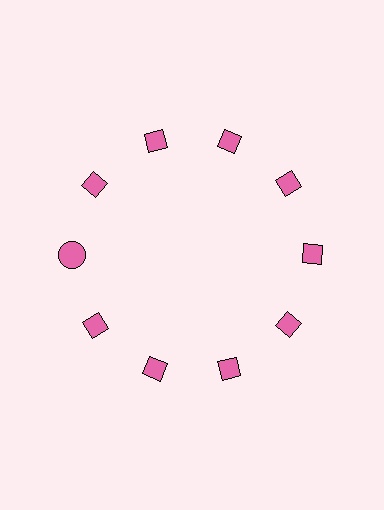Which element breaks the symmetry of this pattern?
The pink circle at roughly the 9 o'clock position breaks the symmetry. All other shapes are pink diamonds.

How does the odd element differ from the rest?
It has a different shape: circle instead of diamond.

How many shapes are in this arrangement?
There are 10 shapes arranged in a ring pattern.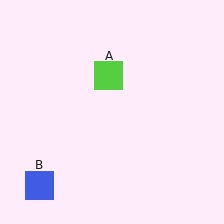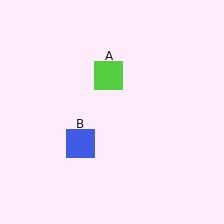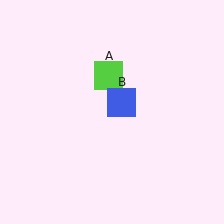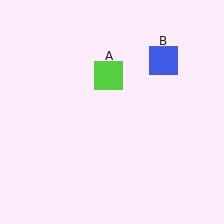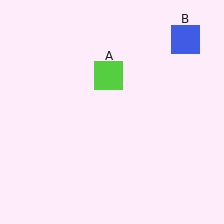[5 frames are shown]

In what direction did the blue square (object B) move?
The blue square (object B) moved up and to the right.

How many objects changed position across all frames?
1 object changed position: blue square (object B).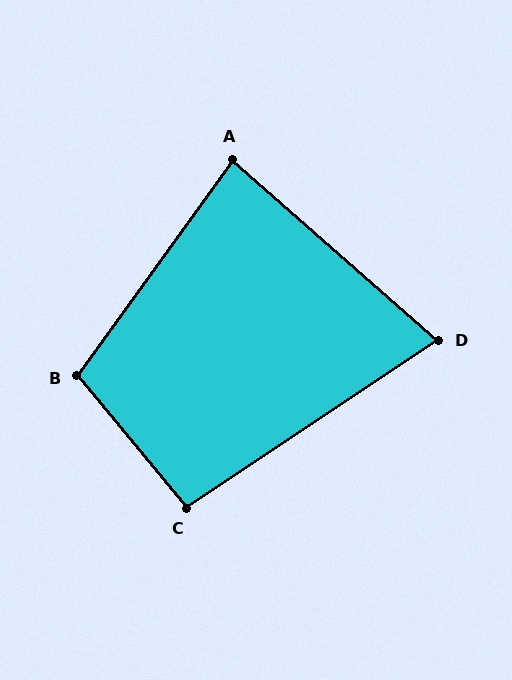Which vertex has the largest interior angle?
B, at approximately 105 degrees.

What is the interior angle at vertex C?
Approximately 96 degrees (obtuse).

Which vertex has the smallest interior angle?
D, at approximately 75 degrees.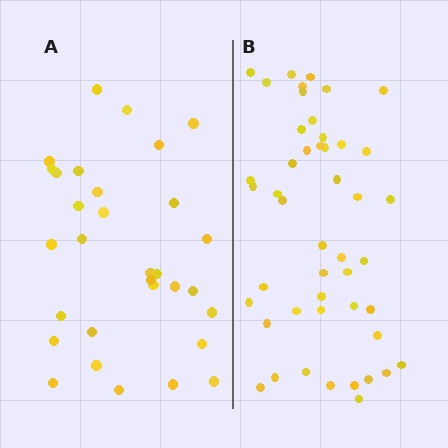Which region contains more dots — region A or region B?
Region B (the right region) has more dots.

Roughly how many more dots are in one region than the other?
Region B has approximately 15 more dots than region A.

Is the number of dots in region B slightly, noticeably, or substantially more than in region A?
Region B has substantially more. The ratio is roughly 1.5 to 1.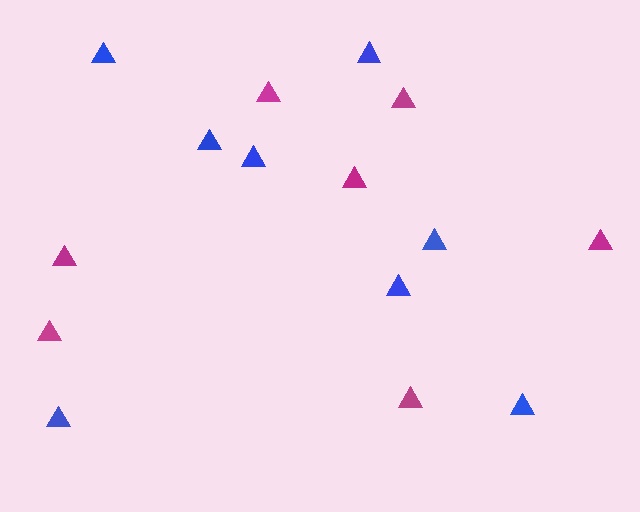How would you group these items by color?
There are 2 groups: one group of blue triangles (8) and one group of magenta triangles (7).